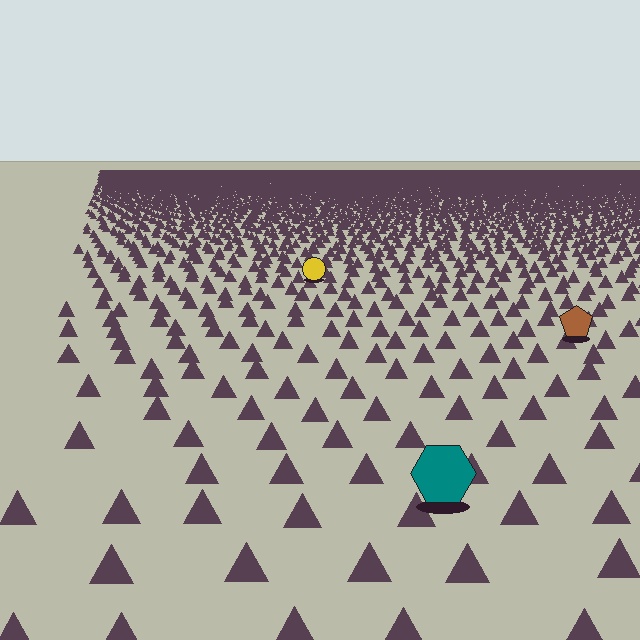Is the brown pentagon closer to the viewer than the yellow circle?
Yes. The brown pentagon is closer — you can tell from the texture gradient: the ground texture is coarser near it.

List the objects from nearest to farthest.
From nearest to farthest: the teal hexagon, the brown pentagon, the yellow circle.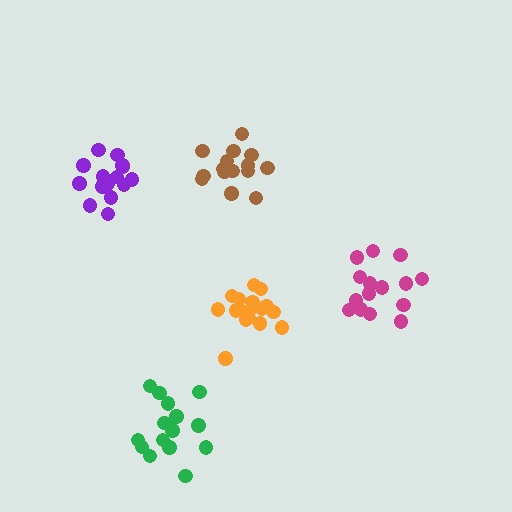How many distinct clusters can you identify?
There are 5 distinct clusters.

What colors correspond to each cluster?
The clusters are colored: purple, brown, green, orange, magenta.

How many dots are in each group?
Group 1: 16 dots, Group 2: 16 dots, Group 3: 15 dots, Group 4: 17 dots, Group 5: 15 dots (79 total).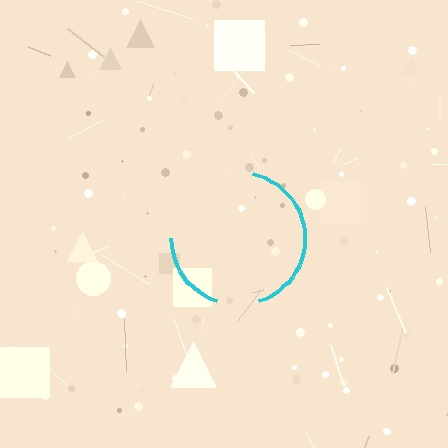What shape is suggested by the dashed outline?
The dashed outline suggests a circle.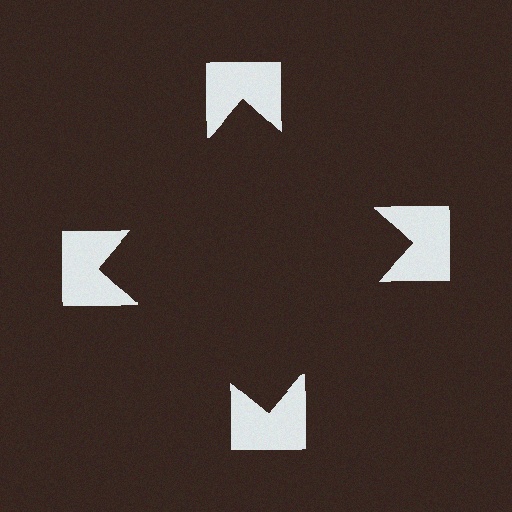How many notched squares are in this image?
There are 4 — one at each vertex of the illusory square.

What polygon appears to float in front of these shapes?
An illusory square — its edges are inferred from the aligned wedge cuts in the notched squares, not physically drawn.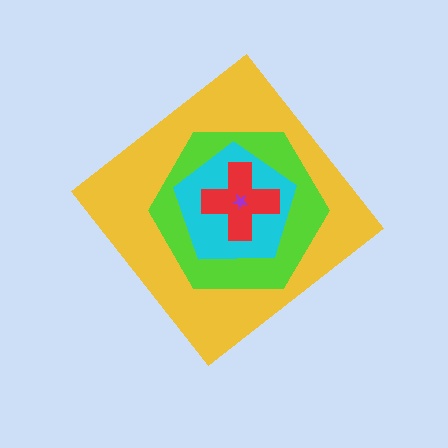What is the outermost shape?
The yellow diamond.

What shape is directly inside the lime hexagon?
The cyan pentagon.